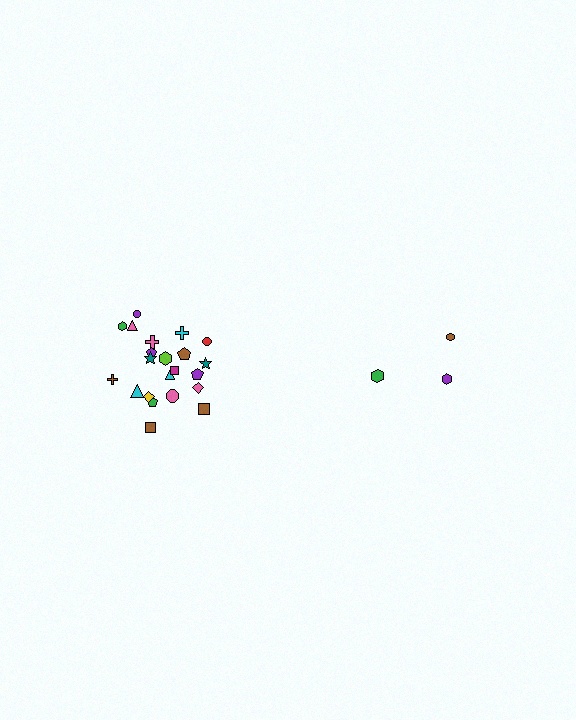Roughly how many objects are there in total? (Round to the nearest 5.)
Roughly 25 objects in total.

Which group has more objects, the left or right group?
The left group.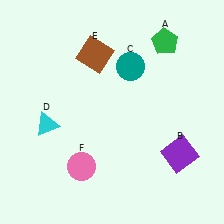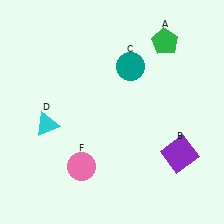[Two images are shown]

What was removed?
The brown square (E) was removed in Image 2.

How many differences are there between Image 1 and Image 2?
There is 1 difference between the two images.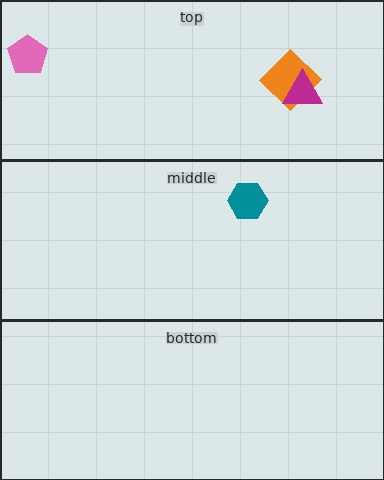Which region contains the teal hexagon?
The middle region.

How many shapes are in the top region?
3.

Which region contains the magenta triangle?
The top region.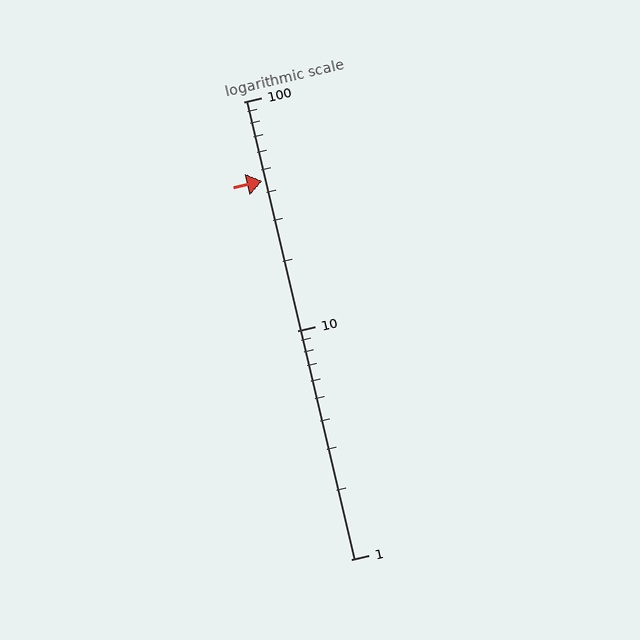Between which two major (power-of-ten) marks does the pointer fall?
The pointer is between 10 and 100.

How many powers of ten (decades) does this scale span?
The scale spans 2 decades, from 1 to 100.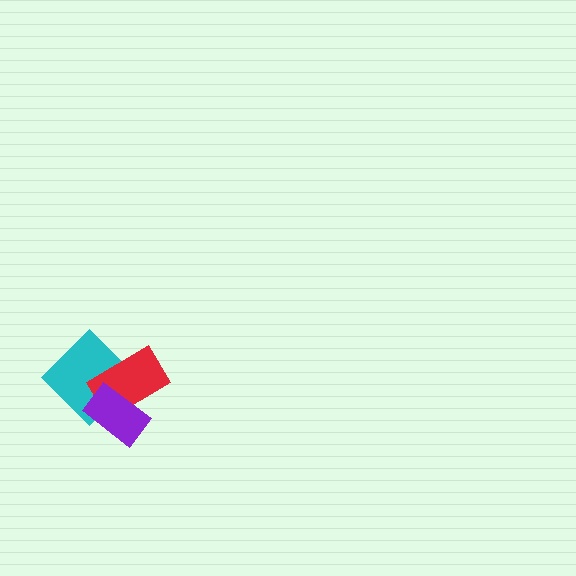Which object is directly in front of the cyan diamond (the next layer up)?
The red rectangle is directly in front of the cyan diamond.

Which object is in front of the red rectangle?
The purple rectangle is in front of the red rectangle.